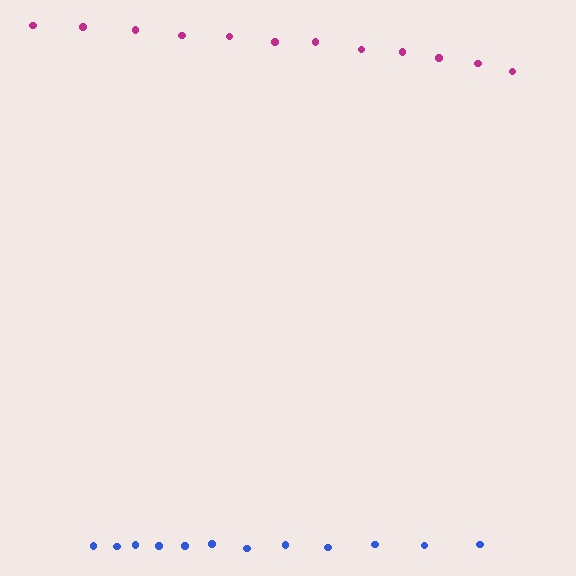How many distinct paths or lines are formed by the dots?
There are 2 distinct paths.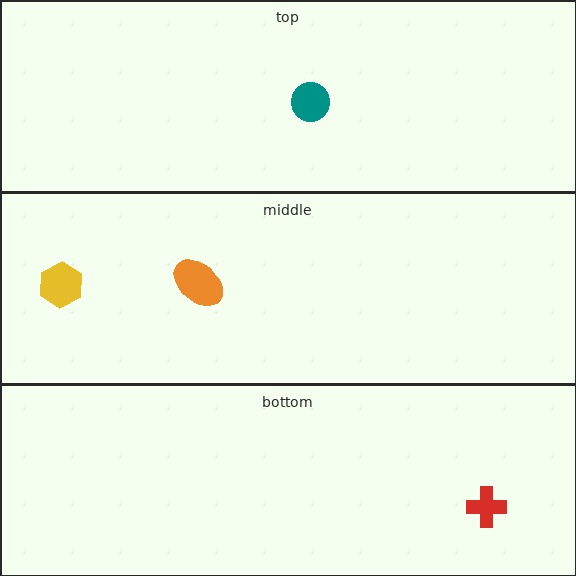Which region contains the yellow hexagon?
The middle region.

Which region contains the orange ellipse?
The middle region.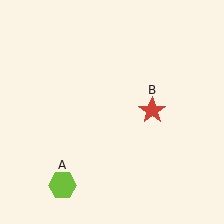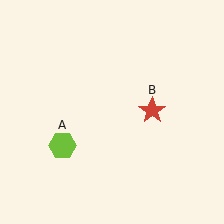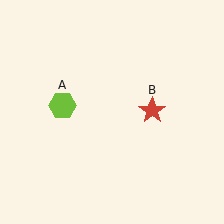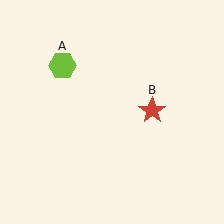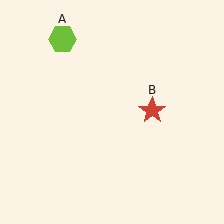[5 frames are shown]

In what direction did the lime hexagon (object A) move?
The lime hexagon (object A) moved up.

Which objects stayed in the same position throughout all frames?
Red star (object B) remained stationary.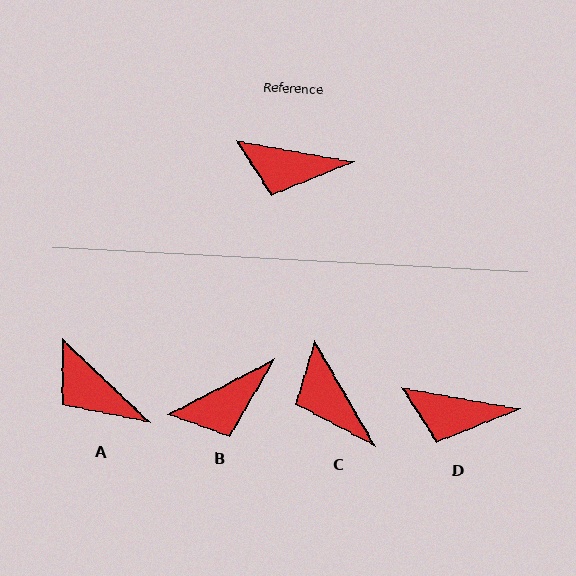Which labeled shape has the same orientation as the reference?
D.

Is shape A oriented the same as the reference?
No, it is off by about 33 degrees.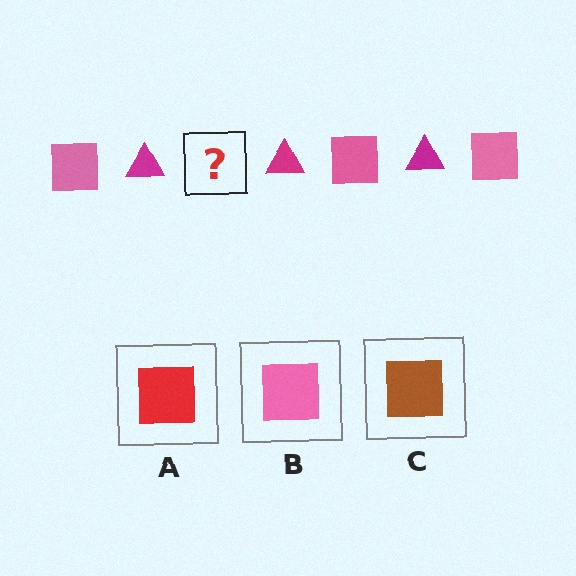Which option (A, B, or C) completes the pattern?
B.